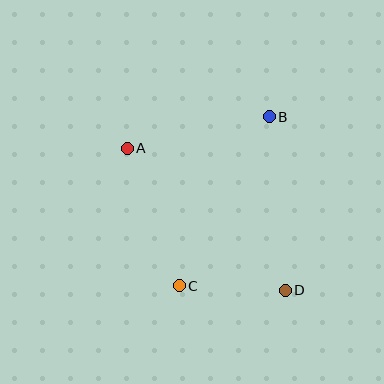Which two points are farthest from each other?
Points A and D are farthest from each other.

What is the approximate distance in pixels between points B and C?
The distance between B and C is approximately 192 pixels.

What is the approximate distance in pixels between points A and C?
The distance between A and C is approximately 147 pixels.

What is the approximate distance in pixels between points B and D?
The distance between B and D is approximately 174 pixels.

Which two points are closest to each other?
Points C and D are closest to each other.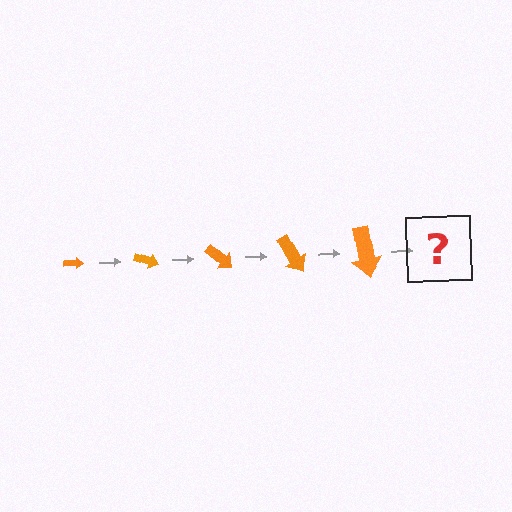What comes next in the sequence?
The next element should be an arrow, larger than the previous one and rotated 100 degrees from the start.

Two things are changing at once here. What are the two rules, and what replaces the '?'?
The two rules are that the arrow grows larger each step and it rotates 20 degrees each step. The '?' should be an arrow, larger than the previous one and rotated 100 degrees from the start.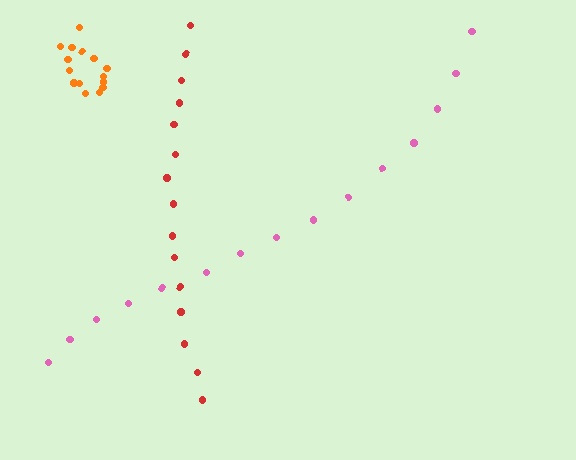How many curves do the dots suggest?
There are 3 distinct paths.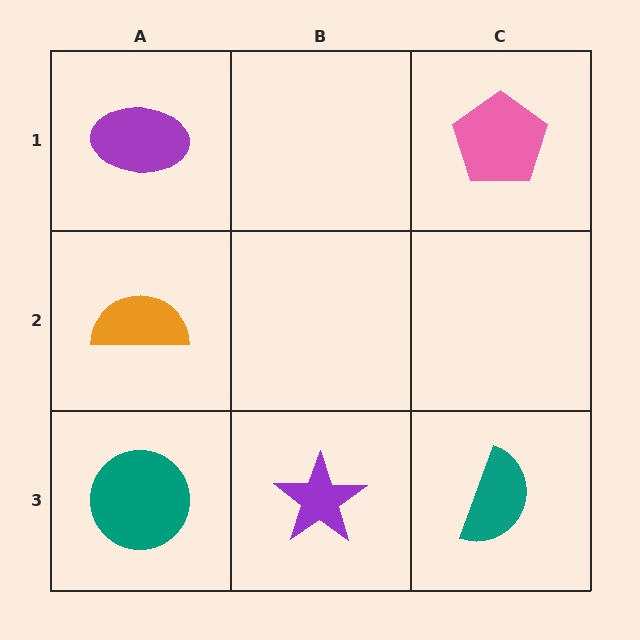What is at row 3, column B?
A purple star.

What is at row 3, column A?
A teal circle.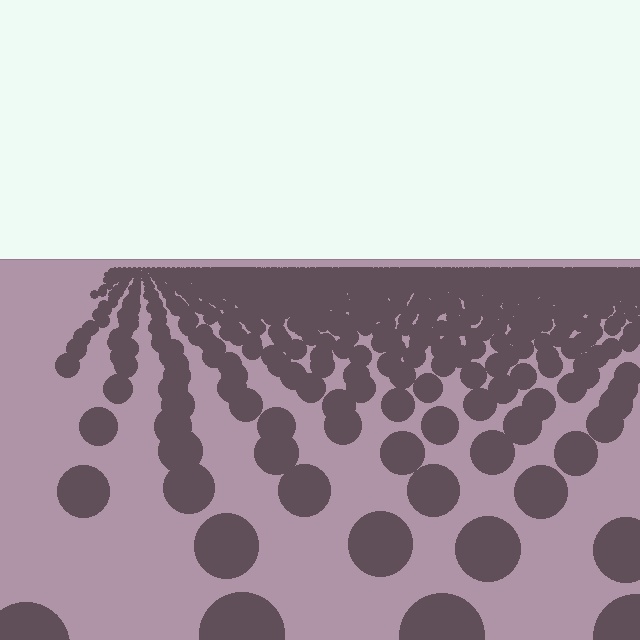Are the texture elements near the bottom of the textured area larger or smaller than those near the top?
Larger. Near the bottom, elements are closer to the viewer and appear at a bigger on-screen size.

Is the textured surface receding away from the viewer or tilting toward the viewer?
The surface is receding away from the viewer. Texture elements get smaller and denser toward the top.